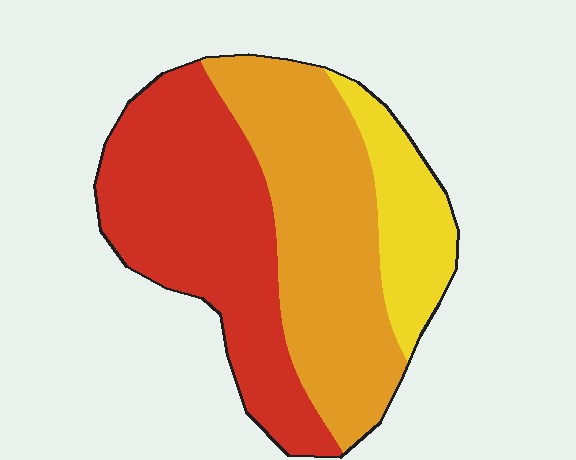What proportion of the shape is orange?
Orange covers around 40% of the shape.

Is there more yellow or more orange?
Orange.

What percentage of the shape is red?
Red takes up about two fifths (2/5) of the shape.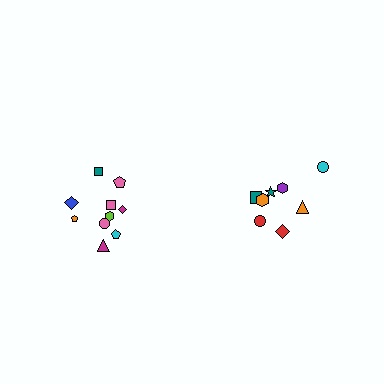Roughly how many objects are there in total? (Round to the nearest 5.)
Roughly 20 objects in total.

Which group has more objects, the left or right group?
The left group.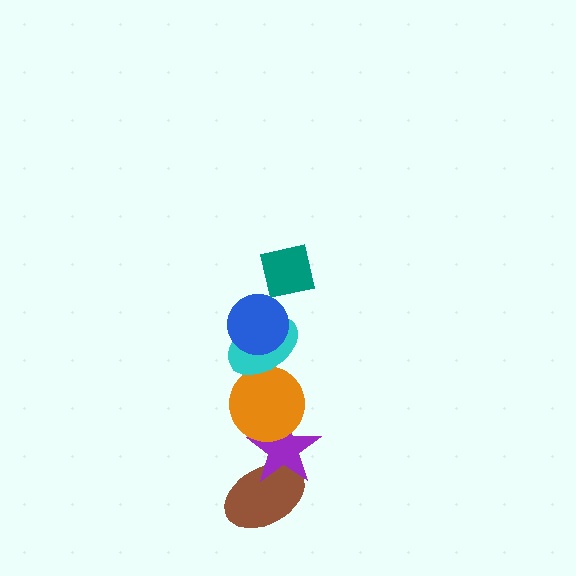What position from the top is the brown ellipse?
The brown ellipse is 6th from the top.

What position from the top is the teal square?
The teal square is 1st from the top.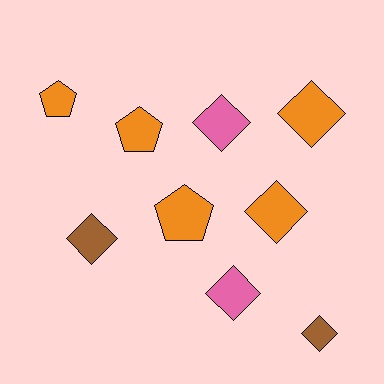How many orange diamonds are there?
There are 2 orange diamonds.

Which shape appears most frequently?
Diamond, with 6 objects.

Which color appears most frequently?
Orange, with 5 objects.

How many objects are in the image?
There are 9 objects.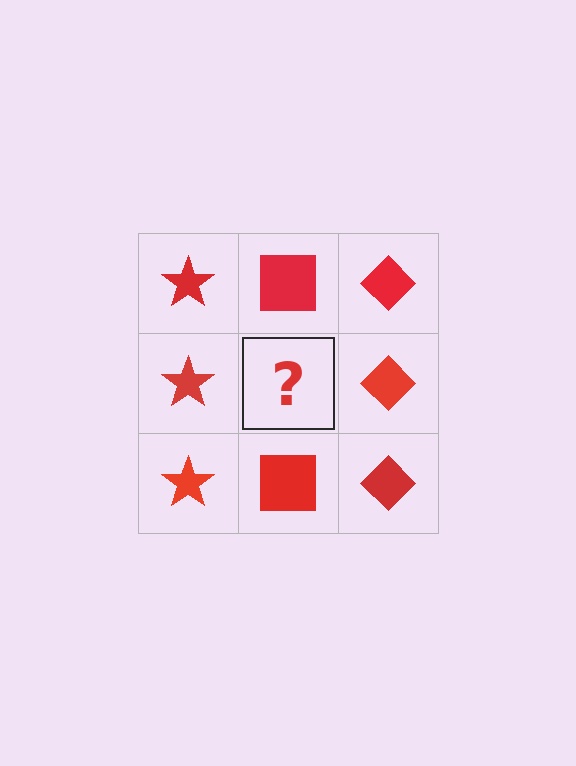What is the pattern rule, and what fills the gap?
The rule is that each column has a consistent shape. The gap should be filled with a red square.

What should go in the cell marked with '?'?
The missing cell should contain a red square.